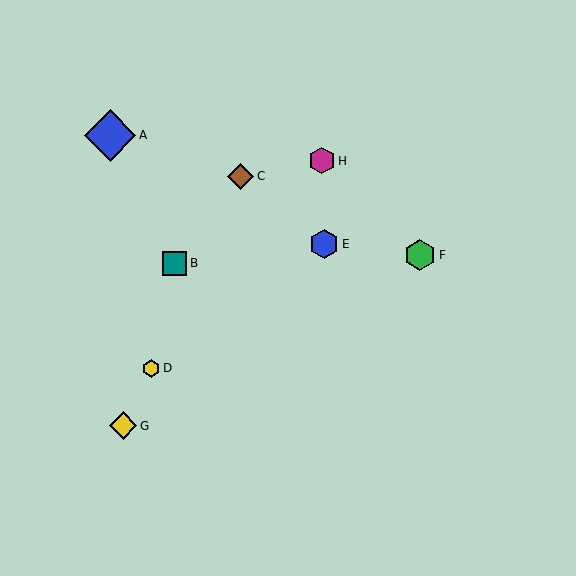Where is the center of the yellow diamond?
The center of the yellow diamond is at (123, 426).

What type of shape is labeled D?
Shape D is a yellow hexagon.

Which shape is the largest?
The blue diamond (labeled A) is the largest.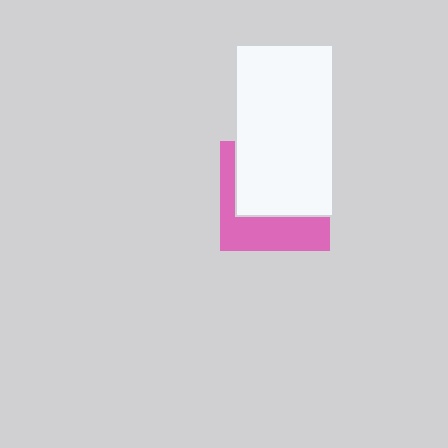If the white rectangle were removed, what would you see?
You would see the complete pink square.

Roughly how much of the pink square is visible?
A small part of it is visible (roughly 41%).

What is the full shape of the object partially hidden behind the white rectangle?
The partially hidden object is a pink square.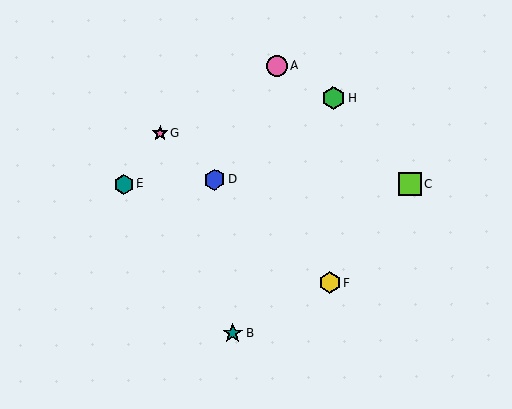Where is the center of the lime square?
The center of the lime square is at (409, 184).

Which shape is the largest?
The lime square (labeled C) is the largest.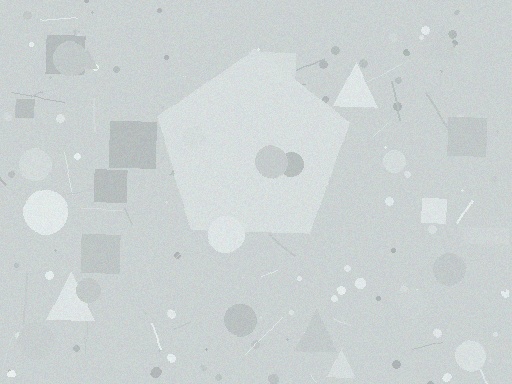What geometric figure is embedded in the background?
A pentagon is embedded in the background.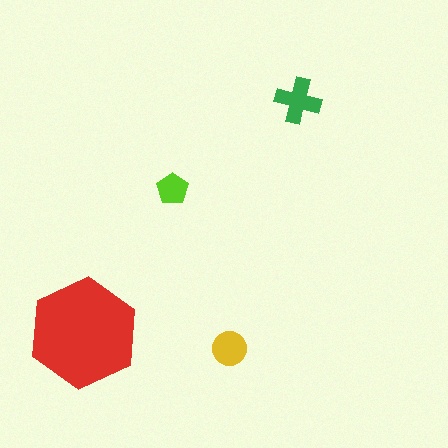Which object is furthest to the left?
The red hexagon is leftmost.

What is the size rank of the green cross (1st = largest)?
2nd.